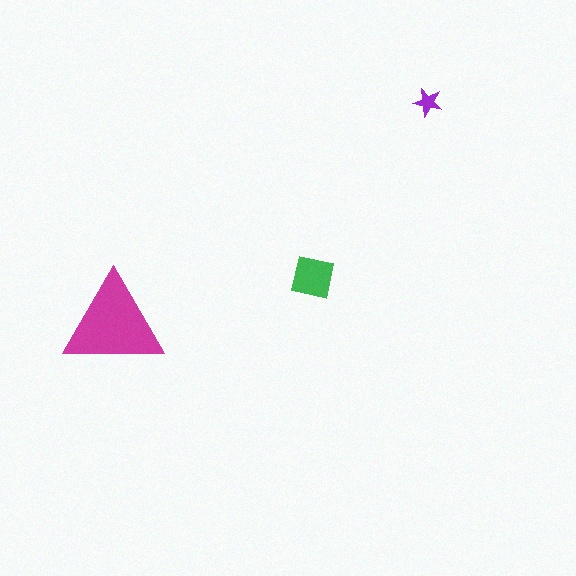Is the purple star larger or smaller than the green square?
Smaller.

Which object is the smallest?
The purple star.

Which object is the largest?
The magenta triangle.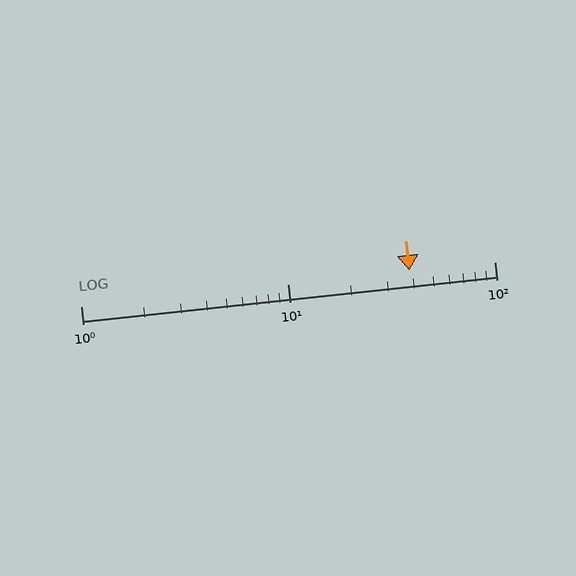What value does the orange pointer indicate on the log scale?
The pointer indicates approximately 39.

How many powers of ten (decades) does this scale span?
The scale spans 2 decades, from 1 to 100.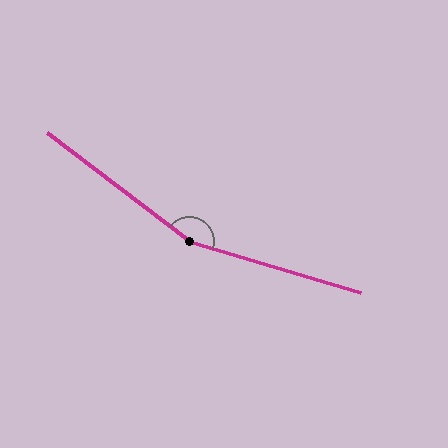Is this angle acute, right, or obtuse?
It is obtuse.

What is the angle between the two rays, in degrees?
Approximately 159 degrees.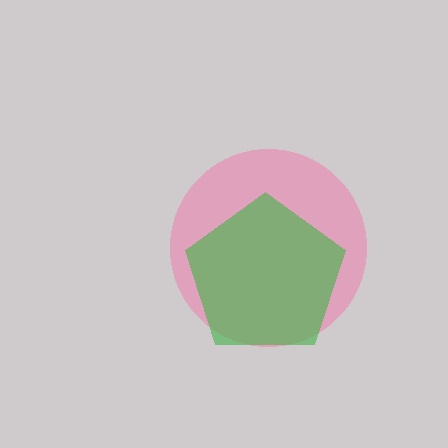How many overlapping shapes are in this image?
There are 2 overlapping shapes in the image.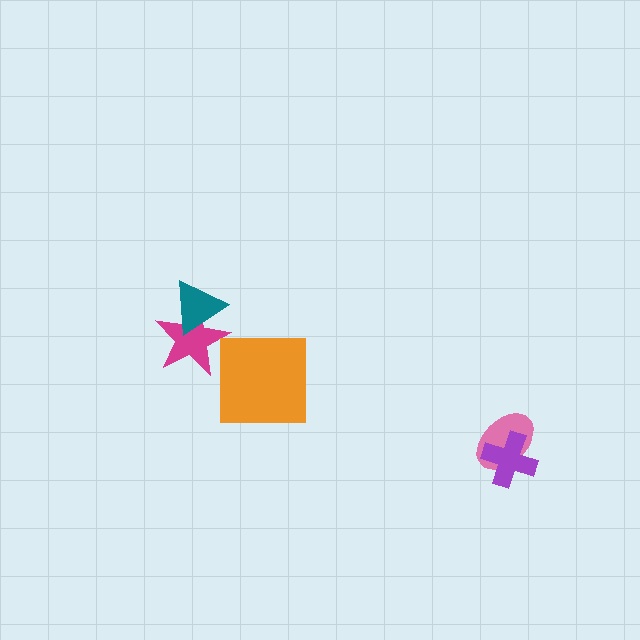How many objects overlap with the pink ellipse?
1 object overlaps with the pink ellipse.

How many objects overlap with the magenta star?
1 object overlaps with the magenta star.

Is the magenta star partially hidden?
Yes, it is partially covered by another shape.